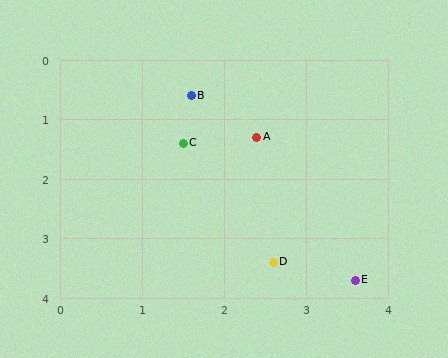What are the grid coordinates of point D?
Point D is at approximately (2.6, 3.4).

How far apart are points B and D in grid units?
Points B and D are about 3.0 grid units apart.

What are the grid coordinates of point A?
Point A is at approximately (2.4, 1.3).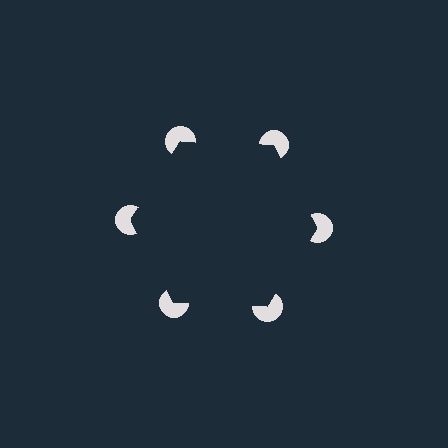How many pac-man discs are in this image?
There are 6 — one at each vertex of the illusory hexagon.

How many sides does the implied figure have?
6 sides.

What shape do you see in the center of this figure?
An illusory hexagon — its edges are inferred from the aligned wedge cuts in the pac-man discs, not physically drawn.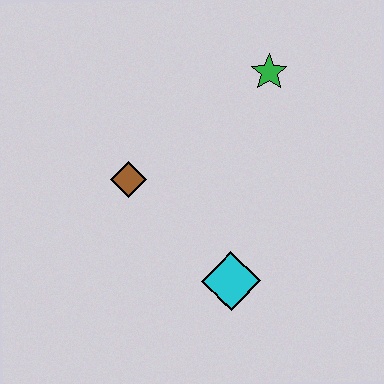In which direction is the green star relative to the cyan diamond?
The green star is above the cyan diamond.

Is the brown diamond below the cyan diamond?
No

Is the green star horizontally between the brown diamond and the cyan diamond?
No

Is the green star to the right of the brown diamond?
Yes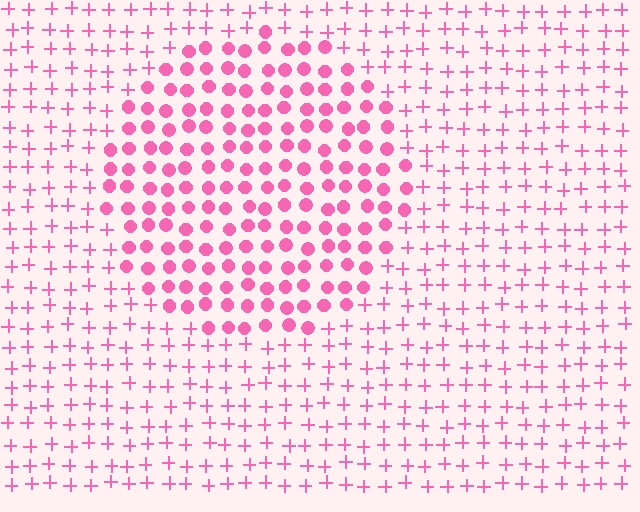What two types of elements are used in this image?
The image uses circles inside the circle region and plus signs outside it.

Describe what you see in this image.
The image is filled with small pink elements arranged in a uniform grid. A circle-shaped region contains circles, while the surrounding area contains plus signs. The boundary is defined purely by the change in element shape.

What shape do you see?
I see a circle.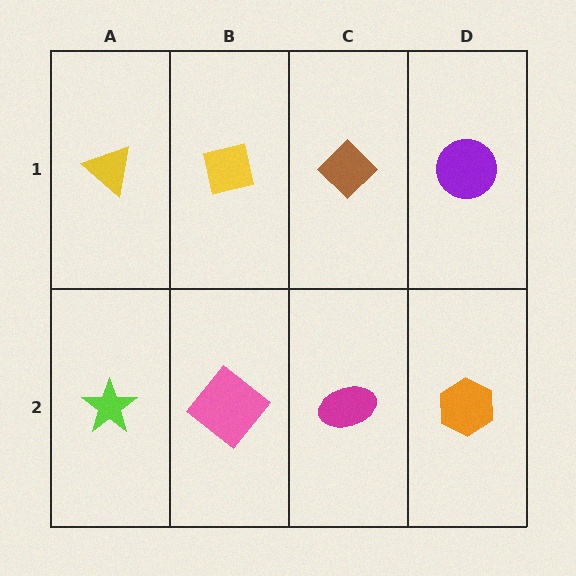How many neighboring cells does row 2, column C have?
3.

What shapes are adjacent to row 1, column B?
A pink diamond (row 2, column B), a yellow triangle (row 1, column A), a brown diamond (row 1, column C).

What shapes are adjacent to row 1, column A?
A lime star (row 2, column A), a yellow square (row 1, column B).